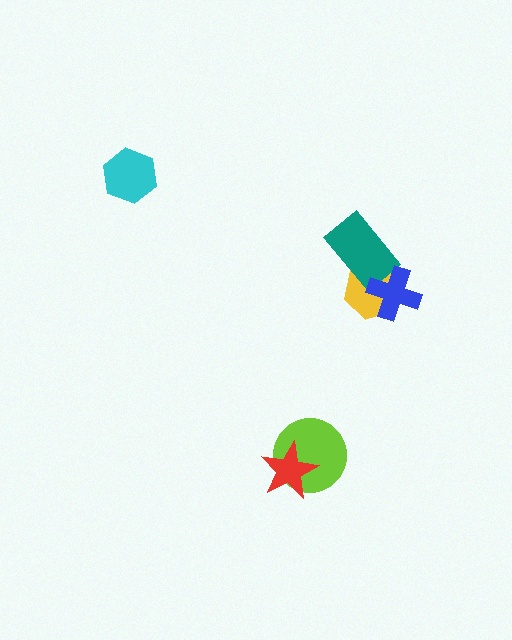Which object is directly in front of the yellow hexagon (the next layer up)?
The teal rectangle is directly in front of the yellow hexagon.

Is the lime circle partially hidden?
Yes, it is partially covered by another shape.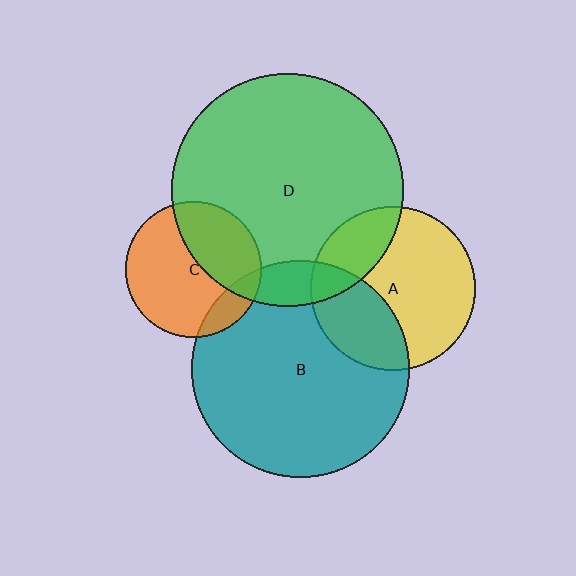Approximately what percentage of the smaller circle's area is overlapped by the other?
Approximately 10%.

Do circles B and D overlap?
Yes.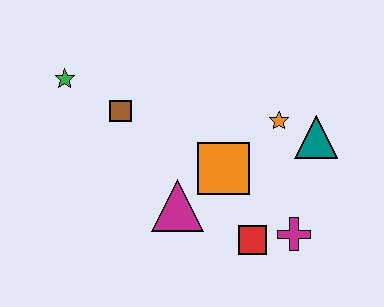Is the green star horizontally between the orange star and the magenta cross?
No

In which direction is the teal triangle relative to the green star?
The teal triangle is to the right of the green star.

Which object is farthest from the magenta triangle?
The green star is farthest from the magenta triangle.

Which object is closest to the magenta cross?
The red square is closest to the magenta cross.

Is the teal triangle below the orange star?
Yes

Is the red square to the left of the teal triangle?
Yes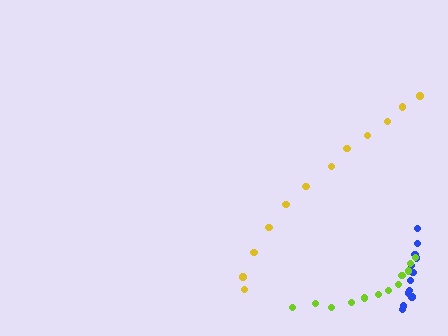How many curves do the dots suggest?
There are 3 distinct paths.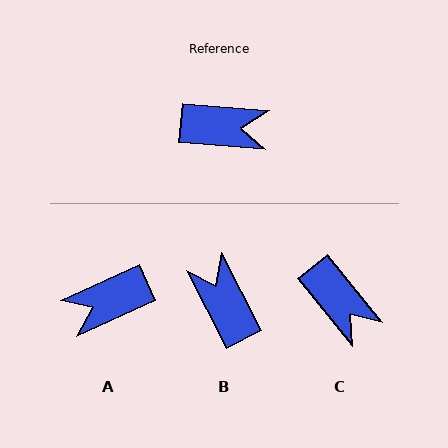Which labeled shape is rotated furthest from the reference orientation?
A, about 150 degrees away.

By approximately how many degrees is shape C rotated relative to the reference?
Approximately 46 degrees clockwise.